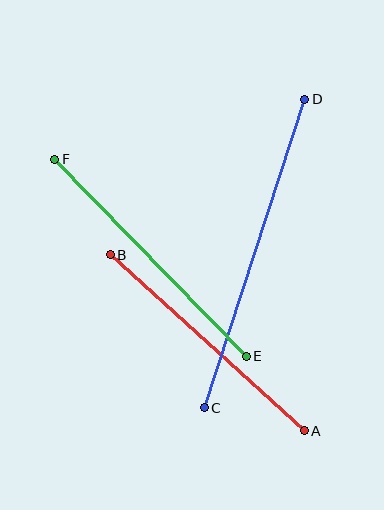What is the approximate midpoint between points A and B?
The midpoint is at approximately (207, 343) pixels.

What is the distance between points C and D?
The distance is approximately 324 pixels.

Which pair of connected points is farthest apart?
Points C and D are farthest apart.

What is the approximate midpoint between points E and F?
The midpoint is at approximately (150, 258) pixels.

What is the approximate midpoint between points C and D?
The midpoint is at approximately (255, 254) pixels.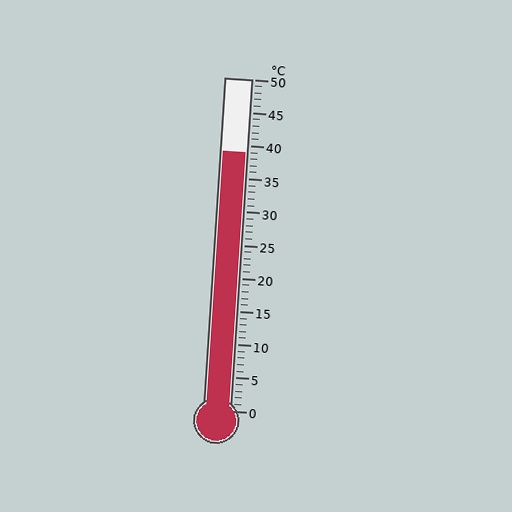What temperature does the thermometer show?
The thermometer shows approximately 39°C.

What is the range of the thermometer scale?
The thermometer scale ranges from 0°C to 50°C.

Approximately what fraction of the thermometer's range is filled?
The thermometer is filled to approximately 80% of its range.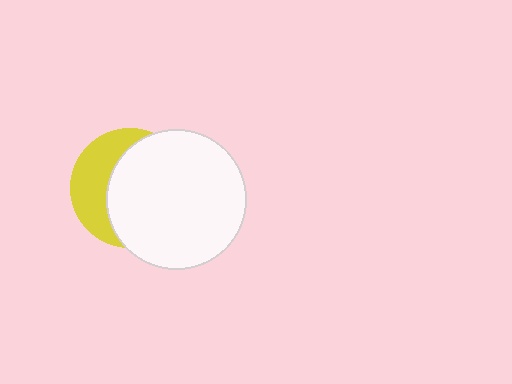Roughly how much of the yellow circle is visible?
A small part of it is visible (roughly 37%).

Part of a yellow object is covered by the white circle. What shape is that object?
It is a circle.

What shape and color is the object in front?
The object in front is a white circle.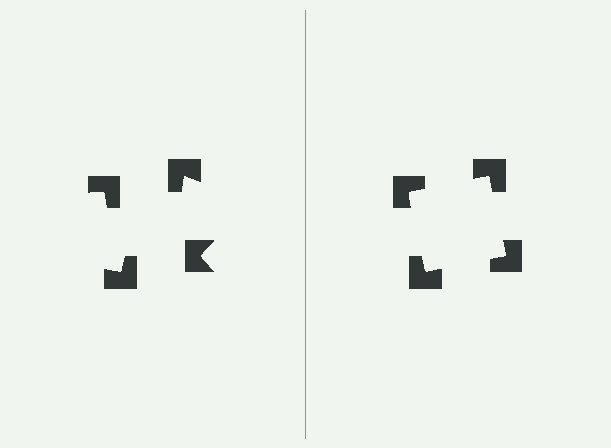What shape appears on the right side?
An illusory square.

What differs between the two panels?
The notched squares are positioned identically on both sides; only the wedge orientations differ. On the right they align to a square; on the left they are misaligned.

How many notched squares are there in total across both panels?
8 — 4 on each side.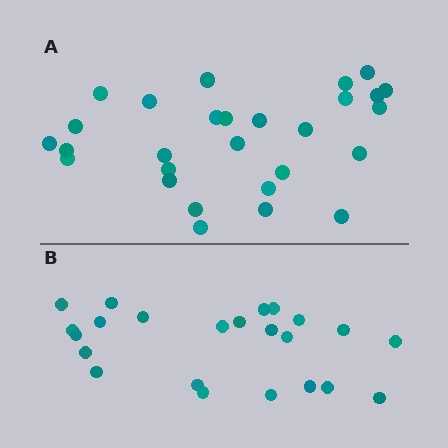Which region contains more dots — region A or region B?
Region A (the top region) has more dots.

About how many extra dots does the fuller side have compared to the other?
Region A has about 5 more dots than region B.